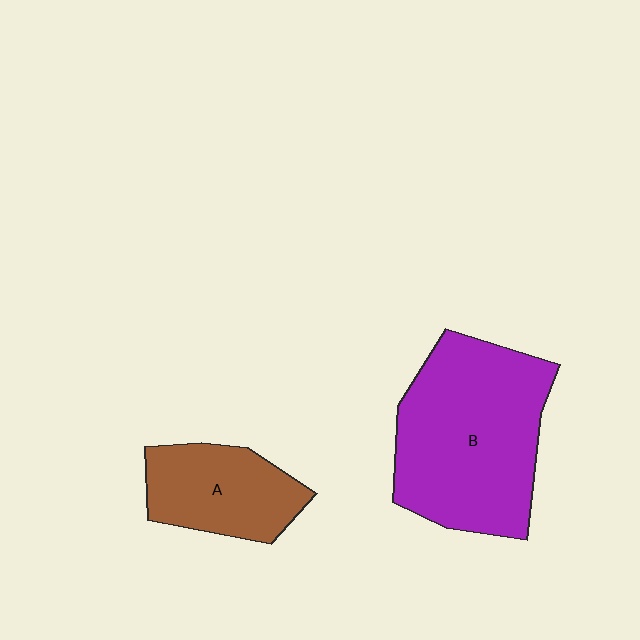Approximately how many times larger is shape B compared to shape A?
Approximately 2.0 times.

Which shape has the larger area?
Shape B (purple).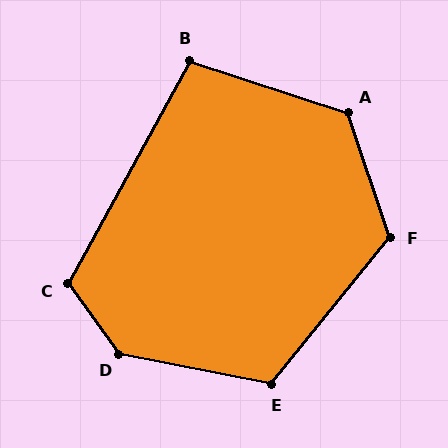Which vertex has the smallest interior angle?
B, at approximately 100 degrees.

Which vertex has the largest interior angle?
D, at approximately 137 degrees.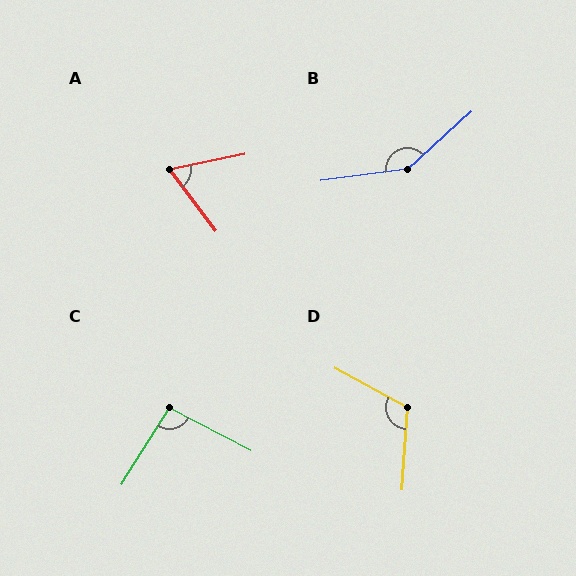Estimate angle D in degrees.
Approximately 114 degrees.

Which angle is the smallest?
A, at approximately 65 degrees.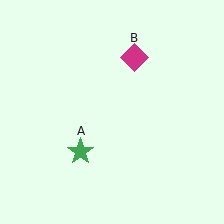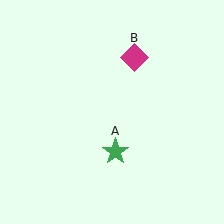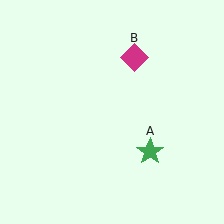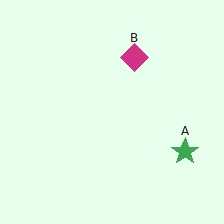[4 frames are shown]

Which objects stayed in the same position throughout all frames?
Magenta diamond (object B) remained stationary.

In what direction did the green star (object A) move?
The green star (object A) moved right.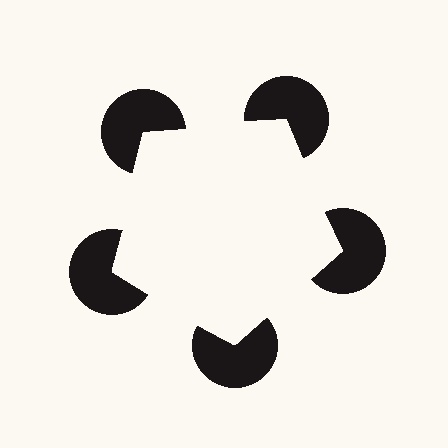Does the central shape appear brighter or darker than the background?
It typically appears slightly brighter than the background, even though no actual brightness change is drawn.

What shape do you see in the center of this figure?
An illusory pentagon — its edges are inferred from the aligned wedge cuts in the pac-man discs, not physically drawn.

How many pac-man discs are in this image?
There are 5 — one at each vertex of the illusory pentagon.